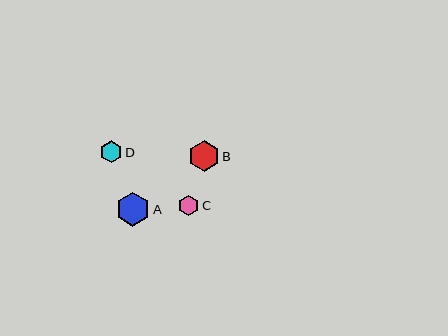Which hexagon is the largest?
Hexagon A is the largest with a size of approximately 34 pixels.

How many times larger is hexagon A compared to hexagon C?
Hexagon A is approximately 1.6 times the size of hexagon C.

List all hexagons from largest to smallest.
From largest to smallest: A, B, D, C.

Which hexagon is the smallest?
Hexagon C is the smallest with a size of approximately 21 pixels.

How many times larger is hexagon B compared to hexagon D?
Hexagon B is approximately 1.4 times the size of hexagon D.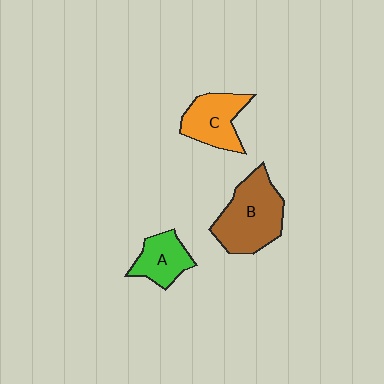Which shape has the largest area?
Shape B (brown).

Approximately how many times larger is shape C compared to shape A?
Approximately 1.2 times.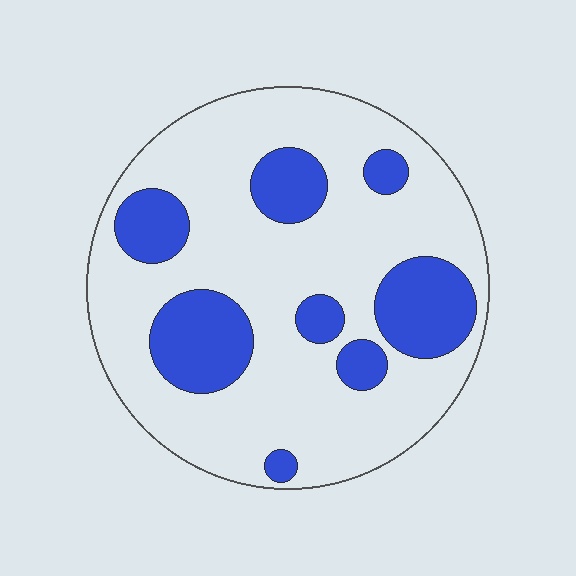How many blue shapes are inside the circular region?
8.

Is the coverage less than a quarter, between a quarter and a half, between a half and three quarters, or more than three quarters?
Between a quarter and a half.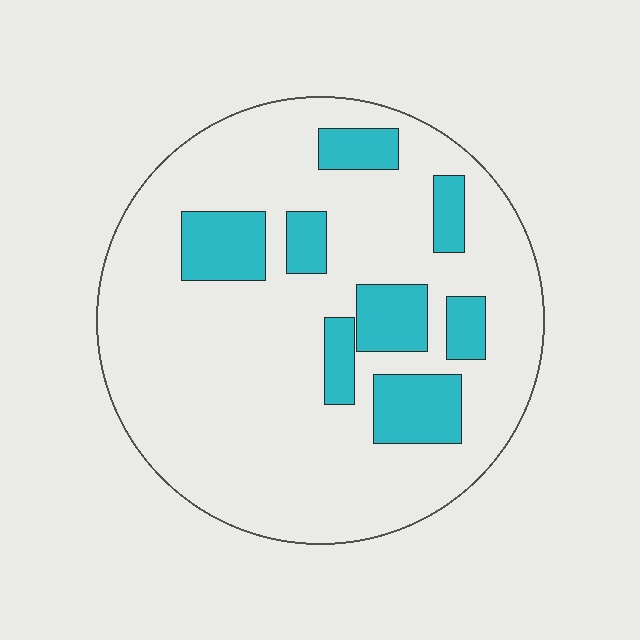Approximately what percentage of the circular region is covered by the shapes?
Approximately 20%.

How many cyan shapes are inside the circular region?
8.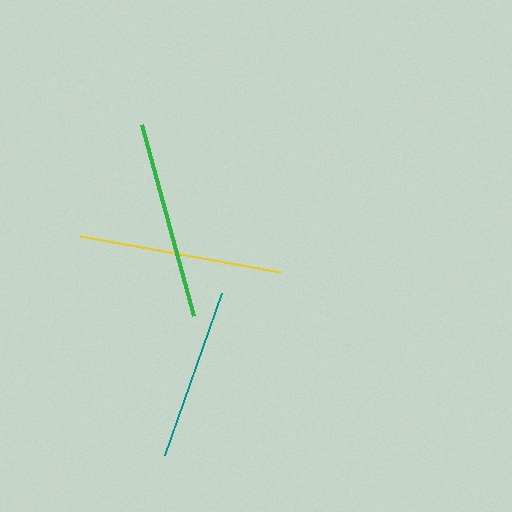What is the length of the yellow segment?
The yellow segment is approximately 203 pixels long.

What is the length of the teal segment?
The teal segment is approximately 173 pixels long.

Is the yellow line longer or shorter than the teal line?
The yellow line is longer than the teal line.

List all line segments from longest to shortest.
From longest to shortest: yellow, green, teal.